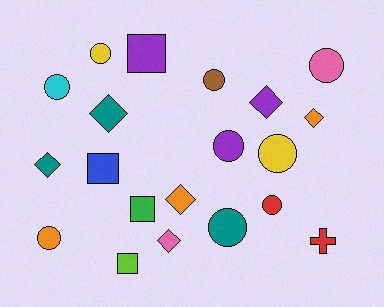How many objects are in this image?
There are 20 objects.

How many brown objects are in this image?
There is 1 brown object.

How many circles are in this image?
There are 9 circles.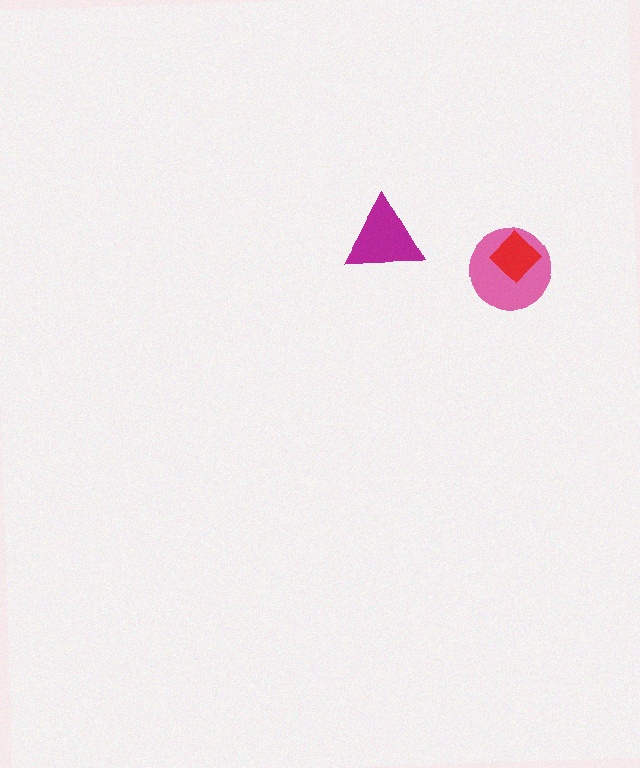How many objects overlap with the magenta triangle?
0 objects overlap with the magenta triangle.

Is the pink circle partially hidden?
Yes, it is partially covered by another shape.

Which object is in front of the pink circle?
The red diamond is in front of the pink circle.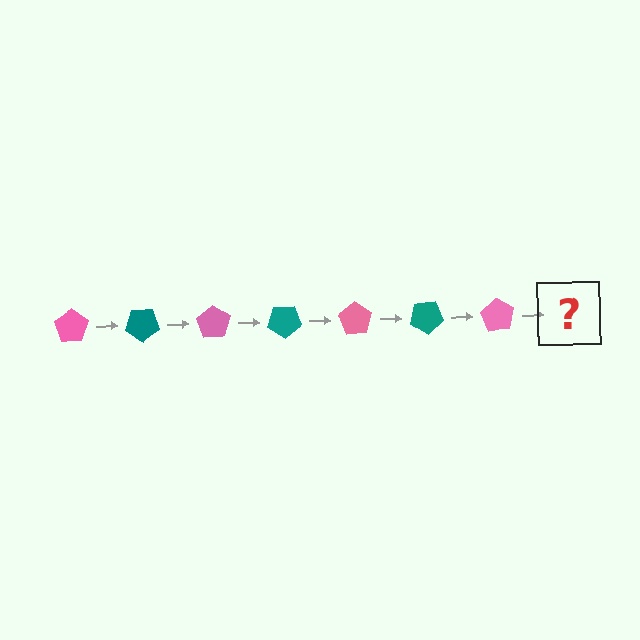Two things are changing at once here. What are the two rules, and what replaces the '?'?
The two rules are that it rotates 35 degrees each step and the color cycles through pink and teal. The '?' should be a teal pentagon, rotated 245 degrees from the start.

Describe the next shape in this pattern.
It should be a teal pentagon, rotated 245 degrees from the start.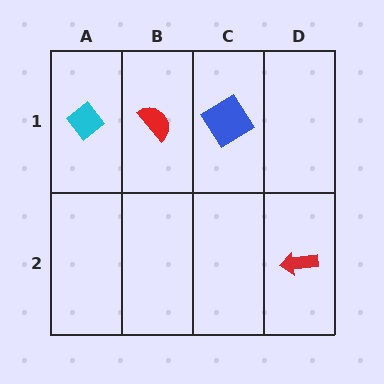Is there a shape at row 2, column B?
No, that cell is empty.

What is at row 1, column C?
A blue diamond.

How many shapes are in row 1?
3 shapes.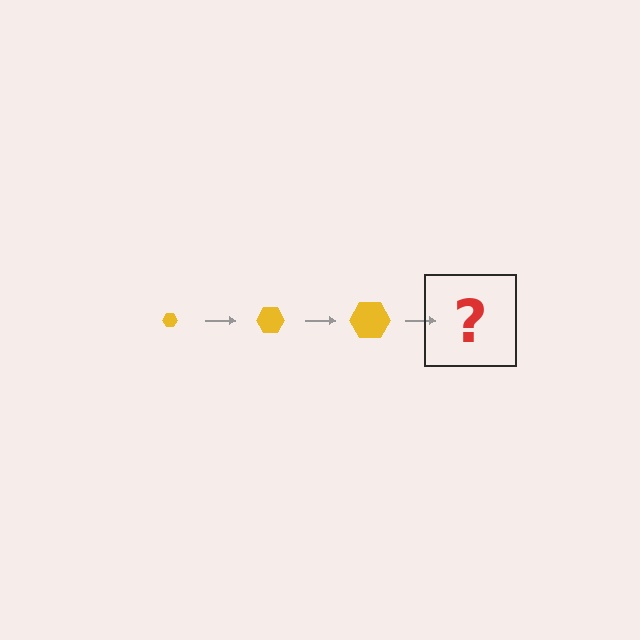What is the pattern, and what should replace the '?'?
The pattern is that the hexagon gets progressively larger each step. The '?' should be a yellow hexagon, larger than the previous one.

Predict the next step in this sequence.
The next step is a yellow hexagon, larger than the previous one.